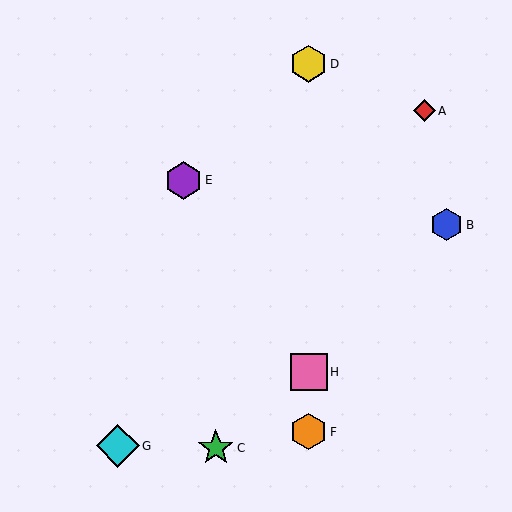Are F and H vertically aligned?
Yes, both are at x≈309.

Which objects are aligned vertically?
Objects D, F, H are aligned vertically.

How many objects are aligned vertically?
3 objects (D, F, H) are aligned vertically.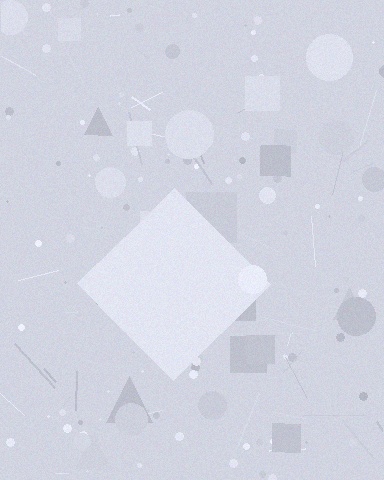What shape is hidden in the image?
A diamond is hidden in the image.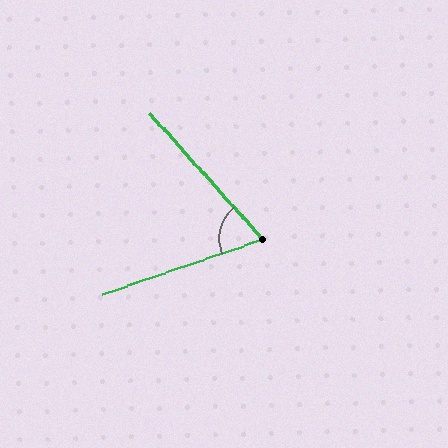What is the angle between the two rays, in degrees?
Approximately 68 degrees.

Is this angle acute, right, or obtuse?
It is acute.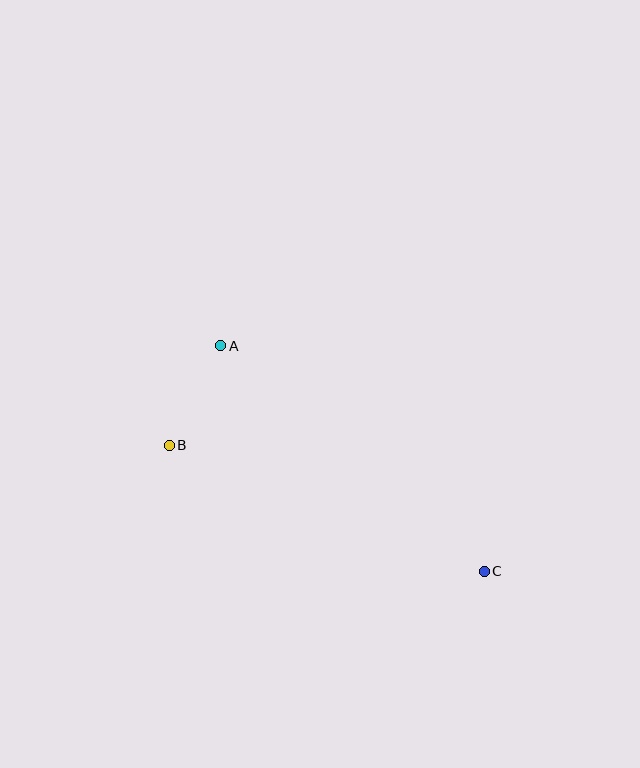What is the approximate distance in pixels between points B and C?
The distance between B and C is approximately 340 pixels.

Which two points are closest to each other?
Points A and B are closest to each other.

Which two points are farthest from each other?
Points A and C are farthest from each other.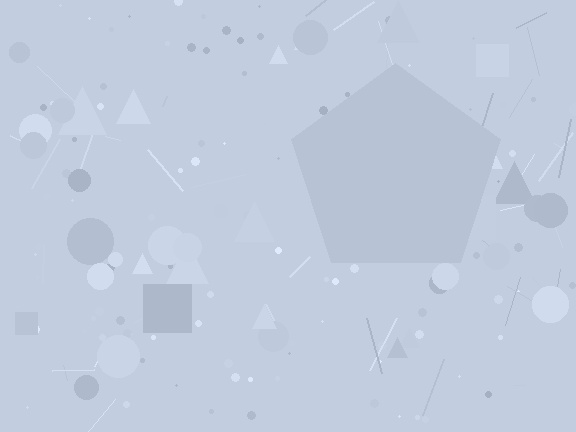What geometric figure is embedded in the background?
A pentagon is embedded in the background.